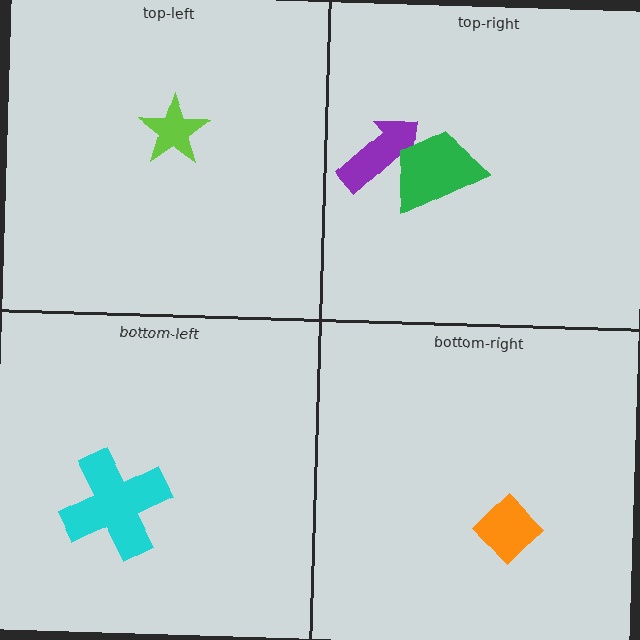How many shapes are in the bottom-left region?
1.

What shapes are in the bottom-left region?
The cyan cross.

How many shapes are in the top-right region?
2.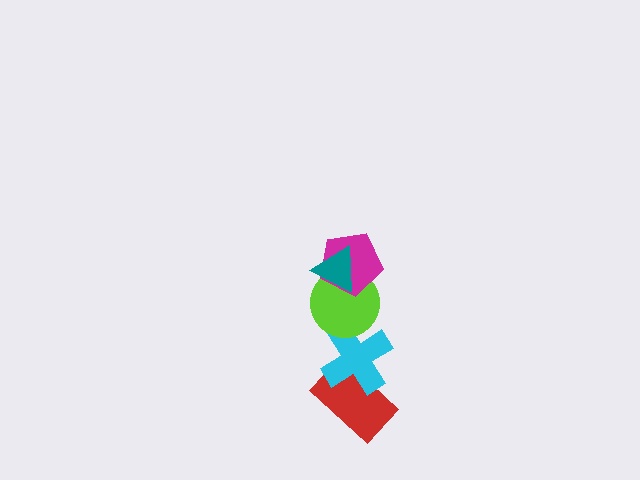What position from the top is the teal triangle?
The teal triangle is 1st from the top.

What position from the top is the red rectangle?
The red rectangle is 5th from the top.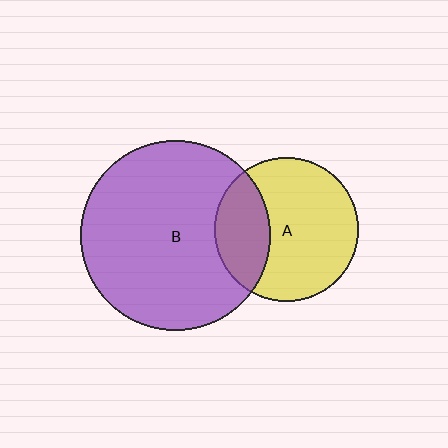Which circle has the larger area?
Circle B (purple).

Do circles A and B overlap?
Yes.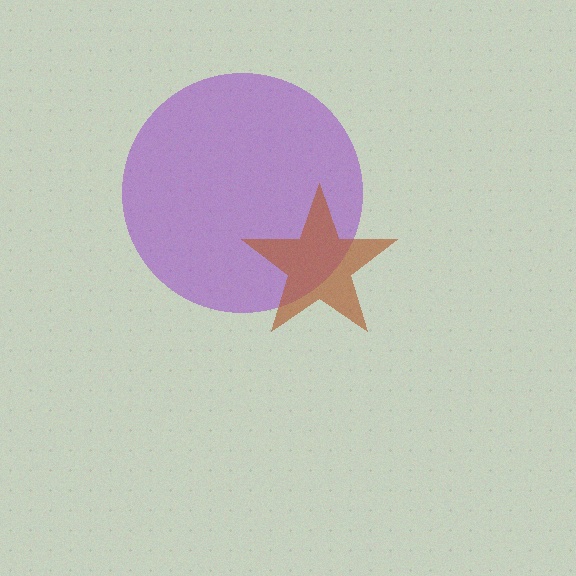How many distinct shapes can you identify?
There are 2 distinct shapes: a purple circle, a brown star.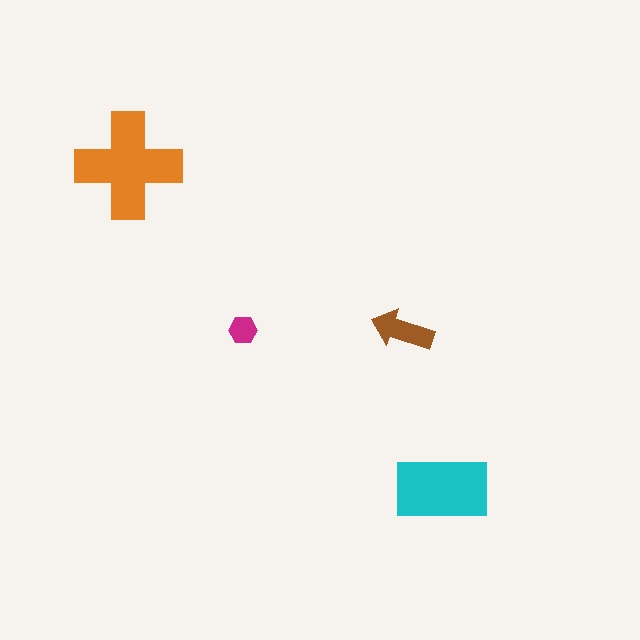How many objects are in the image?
There are 4 objects in the image.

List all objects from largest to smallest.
The orange cross, the cyan rectangle, the brown arrow, the magenta hexagon.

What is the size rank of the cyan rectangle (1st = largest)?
2nd.